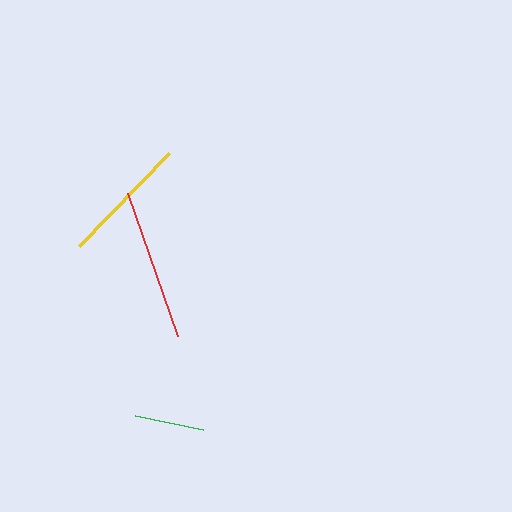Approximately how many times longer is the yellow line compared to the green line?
The yellow line is approximately 1.9 times the length of the green line.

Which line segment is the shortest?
The green line is the shortest at approximately 70 pixels.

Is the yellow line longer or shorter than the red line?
The red line is longer than the yellow line.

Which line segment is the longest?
The red line is the longest at approximately 152 pixels.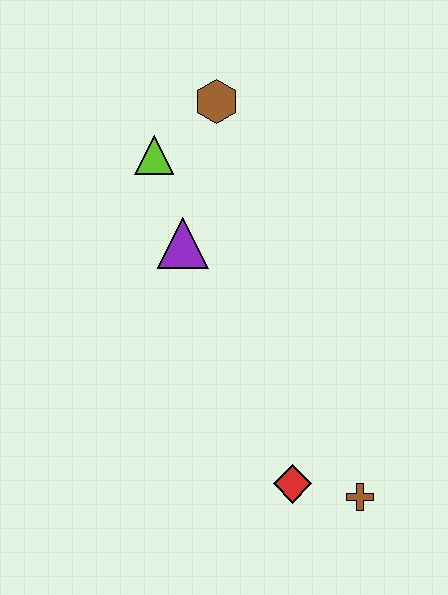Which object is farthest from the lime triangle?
The brown cross is farthest from the lime triangle.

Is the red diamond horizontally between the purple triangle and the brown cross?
Yes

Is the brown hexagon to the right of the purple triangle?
Yes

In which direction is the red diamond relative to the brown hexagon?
The red diamond is below the brown hexagon.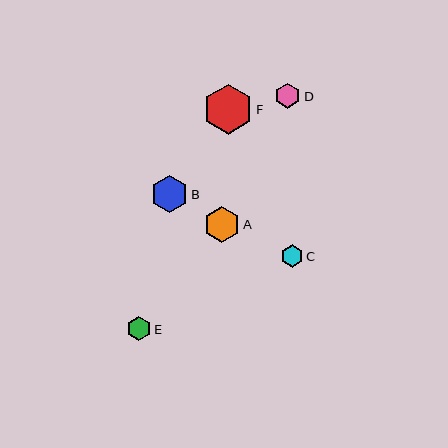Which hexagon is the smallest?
Hexagon C is the smallest with a size of approximately 23 pixels.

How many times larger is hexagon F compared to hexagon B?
Hexagon F is approximately 1.4 times the size of hexagon B.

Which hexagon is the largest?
Hexagon F is the largest with a size of approximately 50 pixels.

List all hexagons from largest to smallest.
From largest to smallest: F, B, A, D, E, C.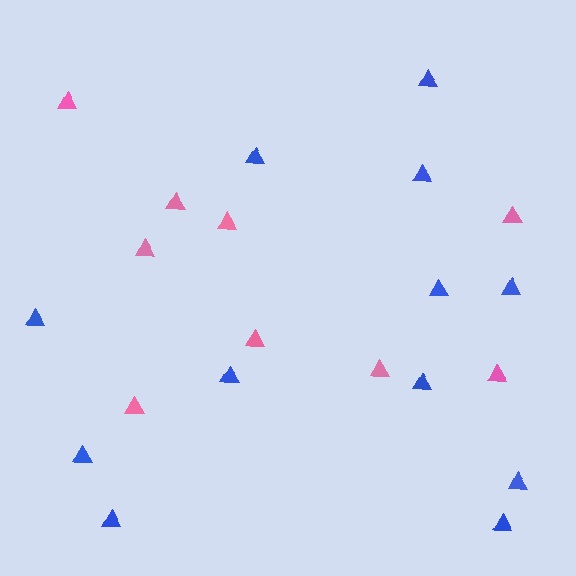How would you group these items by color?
There are 2 groups: one group of pink triangles (9) and one group of blue triangles (12).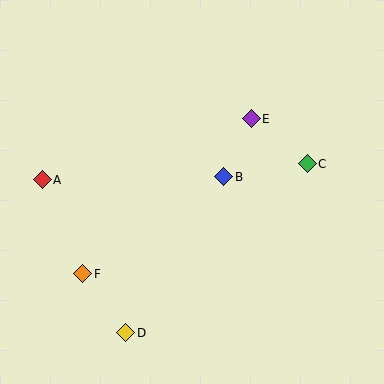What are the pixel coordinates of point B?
Point B is at (224, 177).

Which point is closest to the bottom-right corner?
Point C is closest to the bottom-right corner.